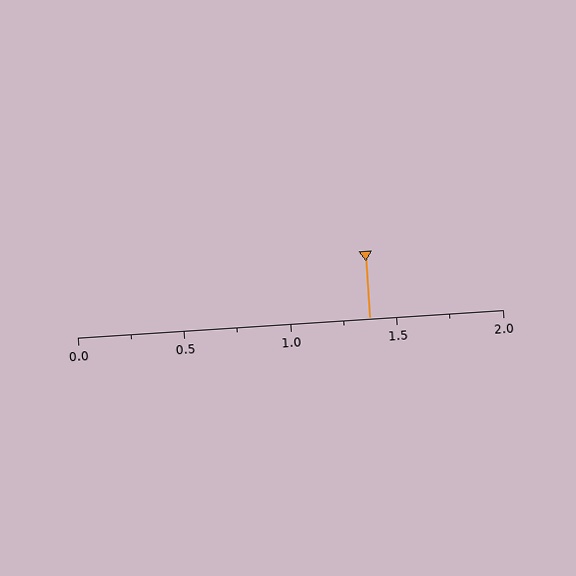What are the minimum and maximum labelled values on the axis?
The axis runs from 0.0 to 2.0.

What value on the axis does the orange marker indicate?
The marker indicates approximately 1.38.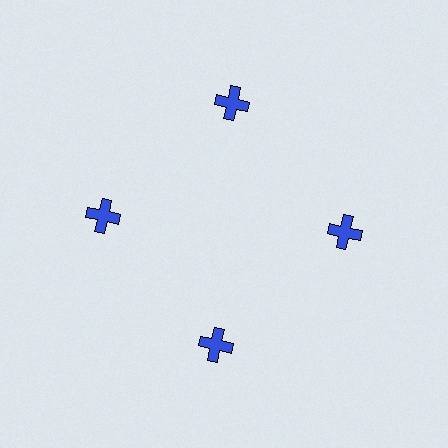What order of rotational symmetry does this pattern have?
This pattern has 4-fold rotational symmetry.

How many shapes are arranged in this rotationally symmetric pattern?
There are 4 shapes, arranged in 4 groups of 1.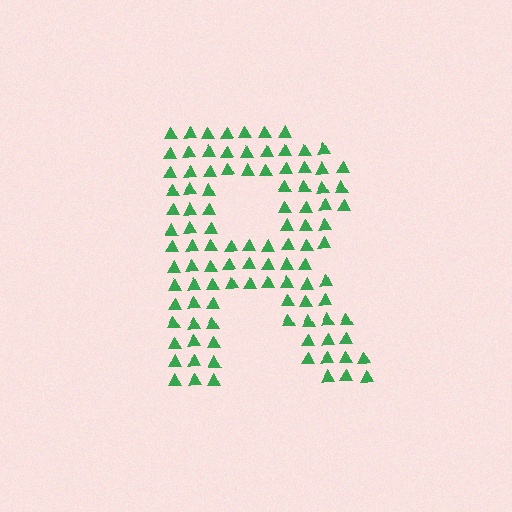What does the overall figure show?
The overall figure shows the letter R.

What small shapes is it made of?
It is made of small triangles.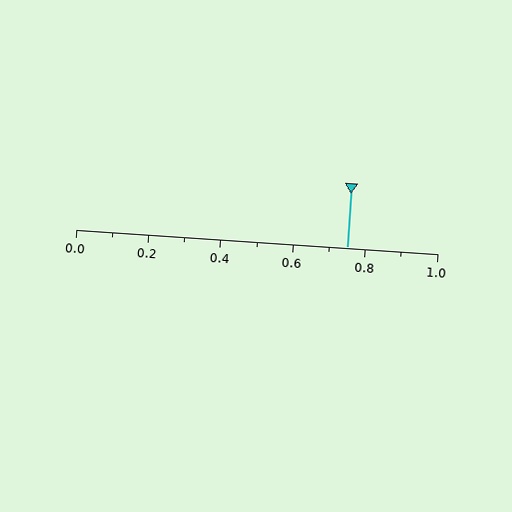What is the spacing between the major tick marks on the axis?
The major ticks are spaced 0.2 apart.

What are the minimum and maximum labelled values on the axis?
The axis runs from 0.0 to 1.0.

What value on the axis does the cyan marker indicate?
The marker indicates approximately 0.75.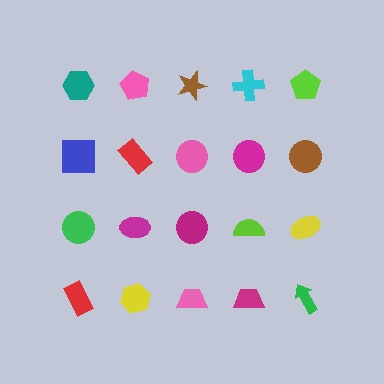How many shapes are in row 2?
5 shapes.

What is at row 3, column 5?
A yellow ellipse.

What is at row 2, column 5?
A brown circle.